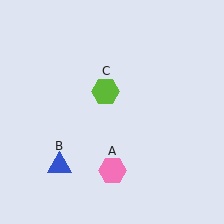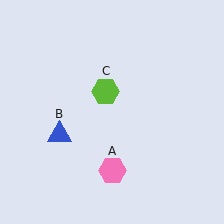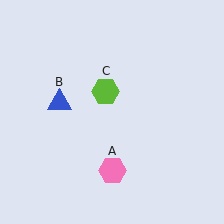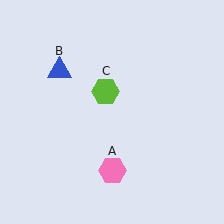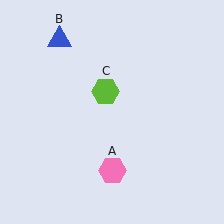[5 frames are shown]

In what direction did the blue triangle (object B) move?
The blue triangle (object B) moved up.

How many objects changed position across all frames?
1 object changed position: blue triangle (object B).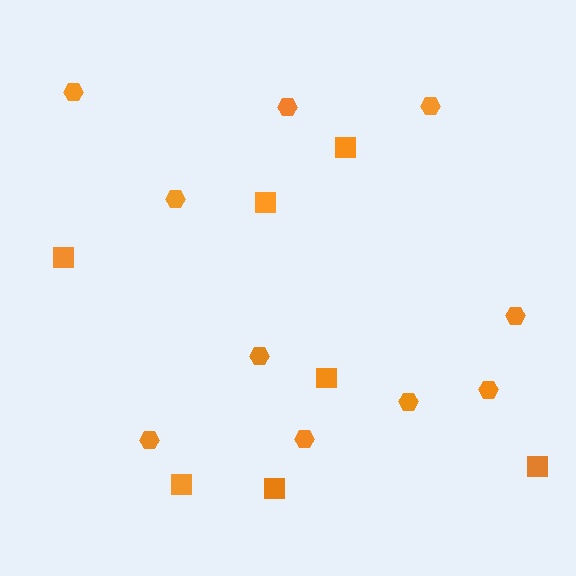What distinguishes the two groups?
There are 2 groups: one group of hexagons (10) and one group of squares (7).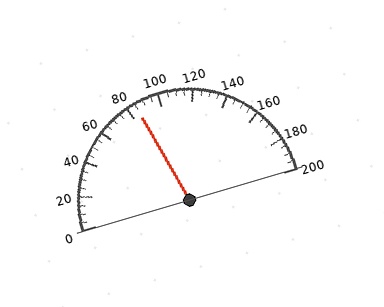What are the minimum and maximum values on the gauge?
The gauge ranges from 0 to 200.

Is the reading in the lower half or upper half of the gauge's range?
The reading is in the lower half of the range (0 to 200).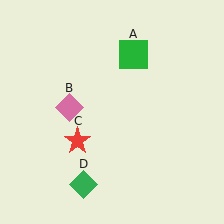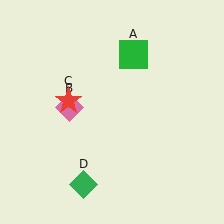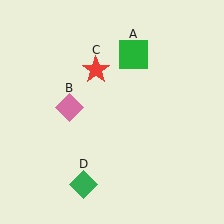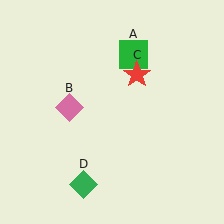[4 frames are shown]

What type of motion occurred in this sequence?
The red star (object C) rotated clockwise around the center of the scene.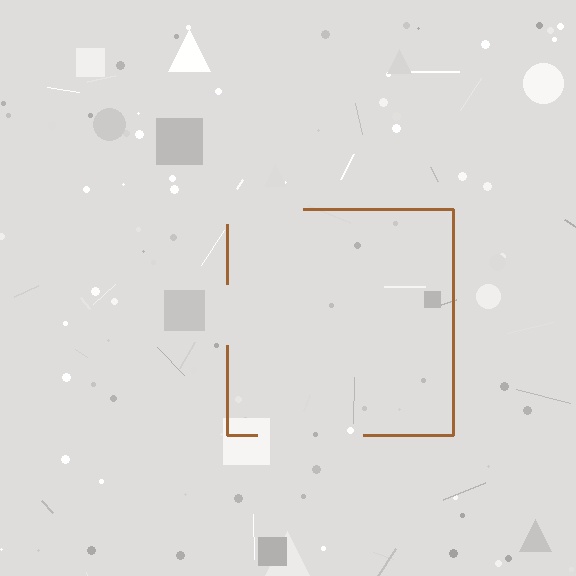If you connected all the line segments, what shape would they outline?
They would outline a square.